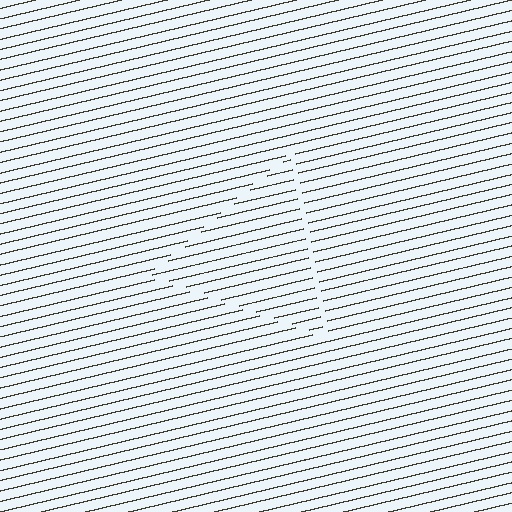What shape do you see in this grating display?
An illusory triangle. The interior of the shape contains the same grating, shifted by half a period — the contour is defined by the phase discontinuity where line-ends from the inner and outer gratings abut.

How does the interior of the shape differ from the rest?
The interior of the shape contains the same grating, shifted by half a period — the contour is defined by the phase discontinuity where line-ends from the inner and outer gratings abut.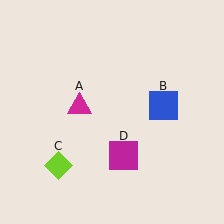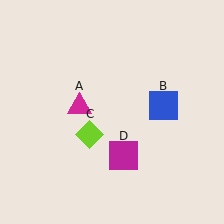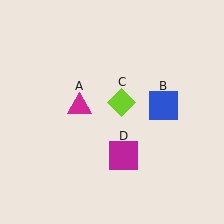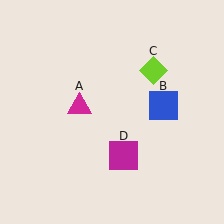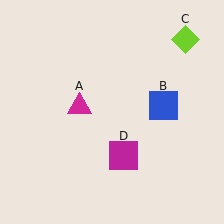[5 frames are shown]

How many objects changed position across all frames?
1 object changed position: lime diamond (object C).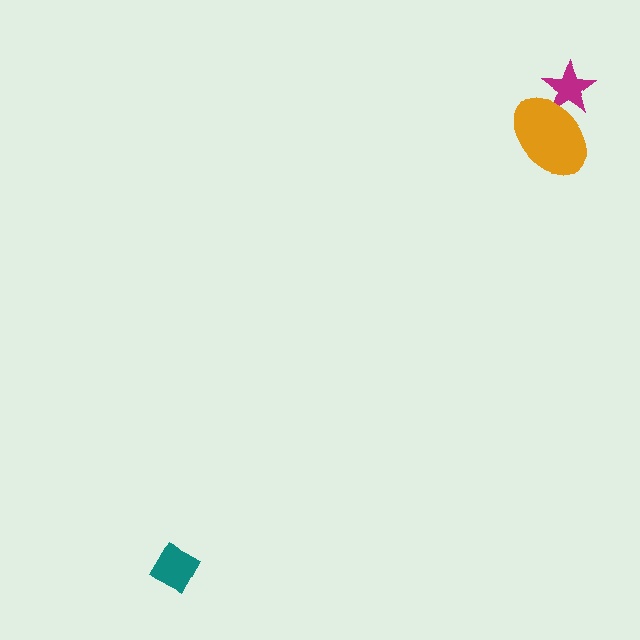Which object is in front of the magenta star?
The orange ellipse is in front of the magenta star.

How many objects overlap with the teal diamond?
0 objects overlap with the teal diamond.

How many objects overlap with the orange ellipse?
1 object overlaps with the orange ellipse.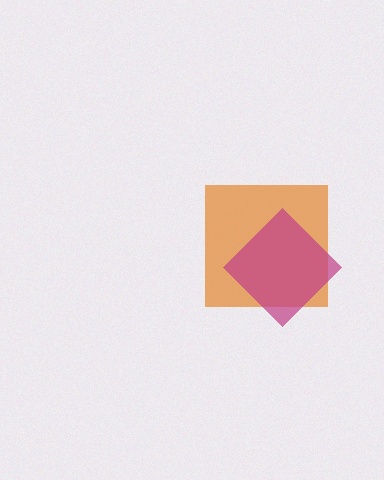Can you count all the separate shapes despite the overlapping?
Yes, there are 2 separate shapes.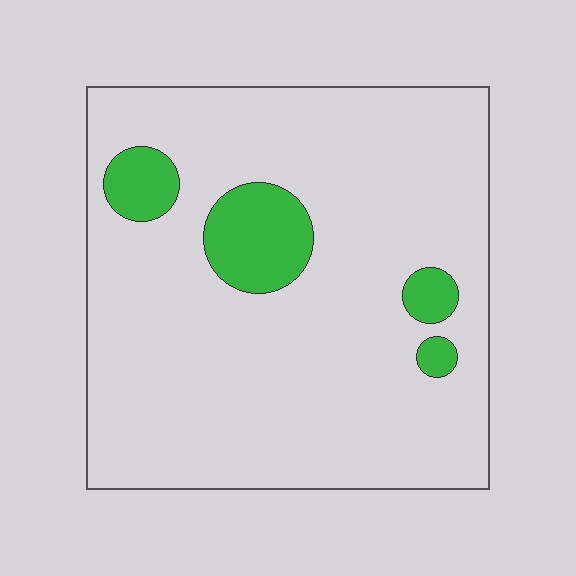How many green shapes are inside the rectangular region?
4.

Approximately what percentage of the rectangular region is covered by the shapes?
Approximately 10%.